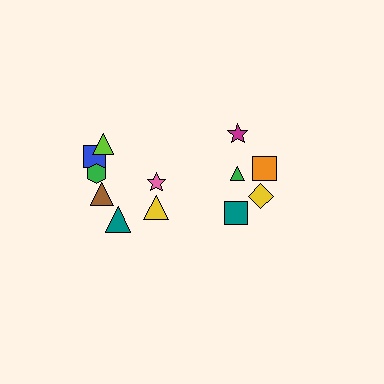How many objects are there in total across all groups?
There are 12 objects.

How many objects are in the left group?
There are 7 objects.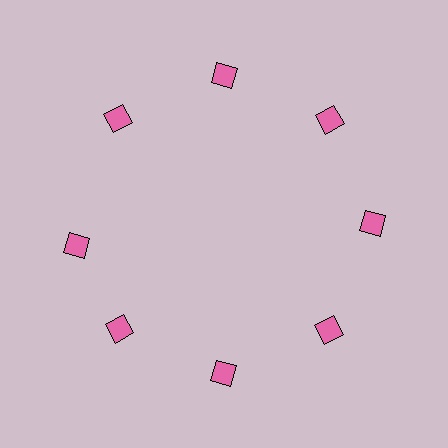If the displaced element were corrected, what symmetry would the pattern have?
It would have 8-fold rotational symmetry — the pattern would map onto itself every 45 degrees.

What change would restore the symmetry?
The symmetry would be restored by rotating it back into even spacing with its neighbors so that all 8 diamonds sit at equal angles and equal distance from the center.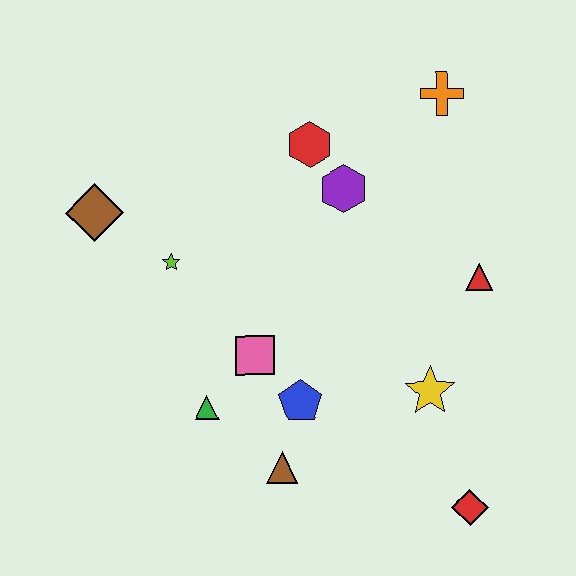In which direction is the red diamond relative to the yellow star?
The red diamond is below the yellow star.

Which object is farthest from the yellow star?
The brown diamond is farthest from the yellow star.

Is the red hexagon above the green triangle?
Yes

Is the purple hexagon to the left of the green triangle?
No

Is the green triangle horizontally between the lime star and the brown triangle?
Yes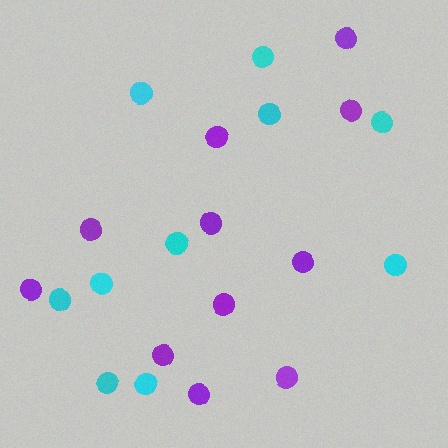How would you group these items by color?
There are 2 groups: one group of cyan circles (10) and one group of purple circles (11).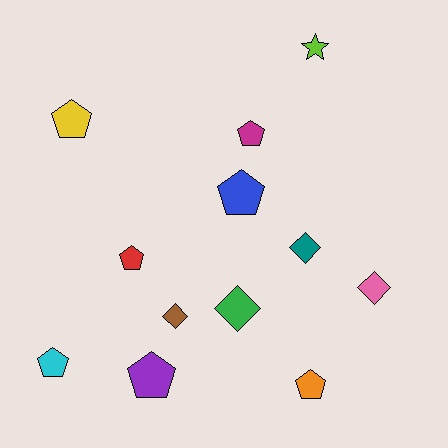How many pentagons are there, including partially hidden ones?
There are 7 pentagons.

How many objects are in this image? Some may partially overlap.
There are 12 objects.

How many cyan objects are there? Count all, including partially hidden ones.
There is 1 cyan object.